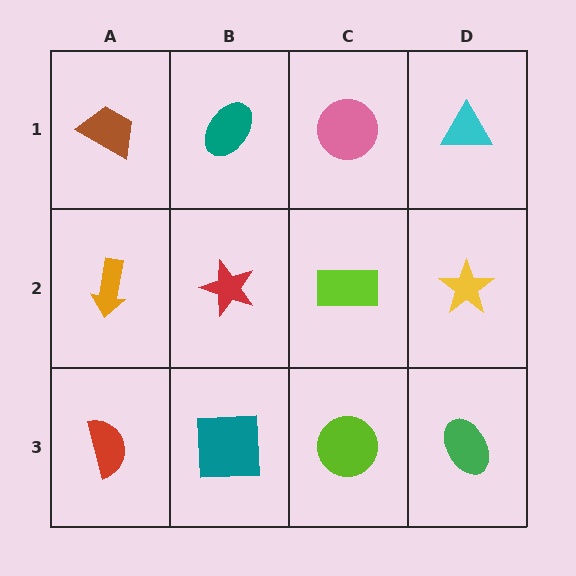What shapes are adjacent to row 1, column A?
An orange arrow (row 2, column A), a teal ellipse (row 1, column B).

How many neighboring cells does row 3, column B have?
3.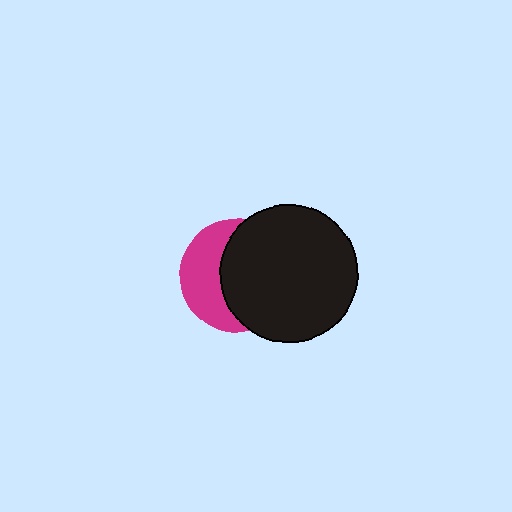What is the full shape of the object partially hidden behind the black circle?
The partially hidden object is a magenta circle.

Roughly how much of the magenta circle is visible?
A small part of it is visible (roughly 41%).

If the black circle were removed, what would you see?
You would see the complete magenta circle.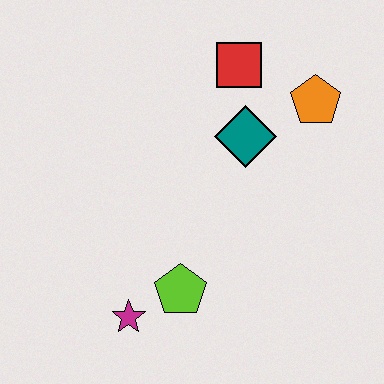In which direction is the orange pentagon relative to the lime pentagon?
The orange pentagon is above the lime pentagon.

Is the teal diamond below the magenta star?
No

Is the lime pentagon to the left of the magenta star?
No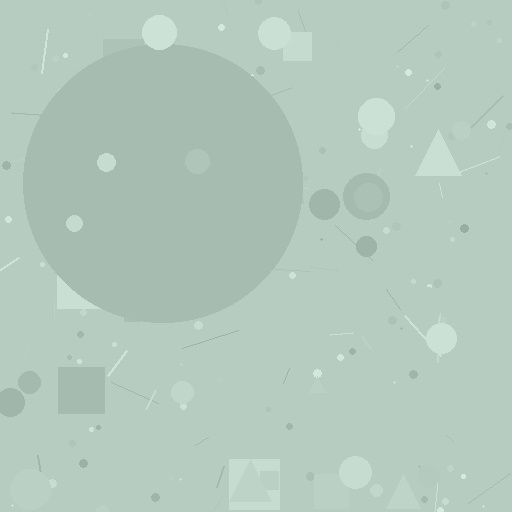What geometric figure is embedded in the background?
A circle is embedded in the background.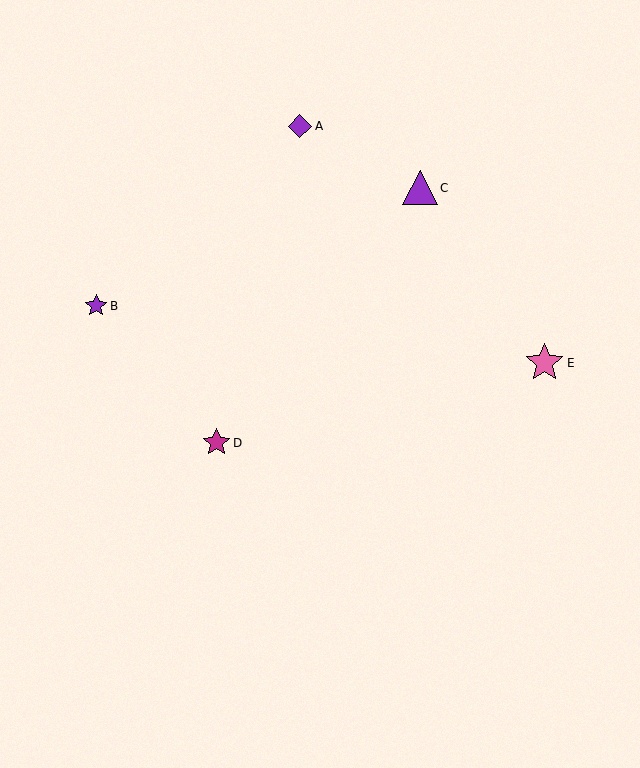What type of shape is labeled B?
Shape B is a purple star.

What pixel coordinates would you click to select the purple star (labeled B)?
Click at (96, 306) to select the purple star B.